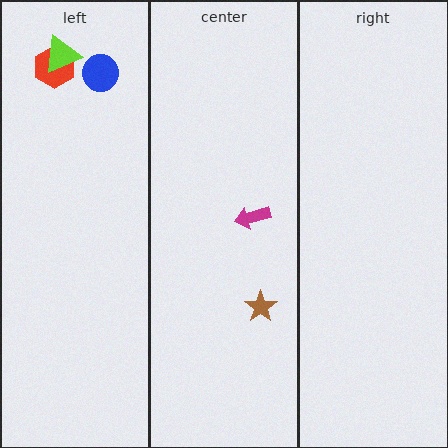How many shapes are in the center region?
2.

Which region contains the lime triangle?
The left region.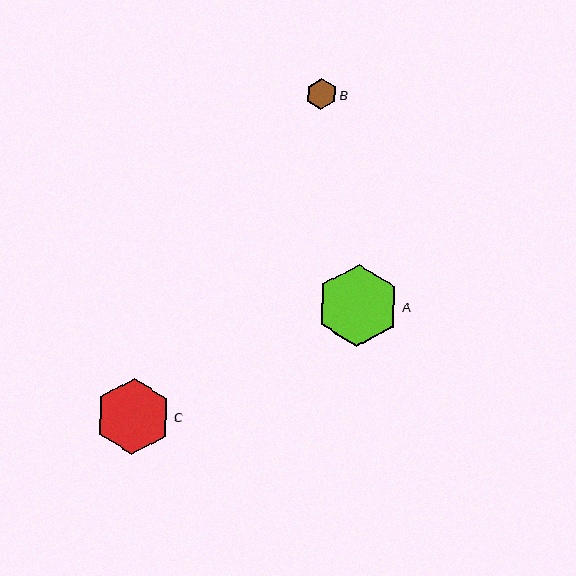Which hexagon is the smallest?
Hexagon B is the smallest with a size of approximately 31 pixels.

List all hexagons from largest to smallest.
From largest to smallest: A, C, B.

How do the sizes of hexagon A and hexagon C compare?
Hexagon A and hexagon C are approximately the same size.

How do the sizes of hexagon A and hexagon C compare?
Hexagon A and hexagon C are approximately the same size.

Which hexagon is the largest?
Hexagon A is the largest with a size of approximately 82 pixels.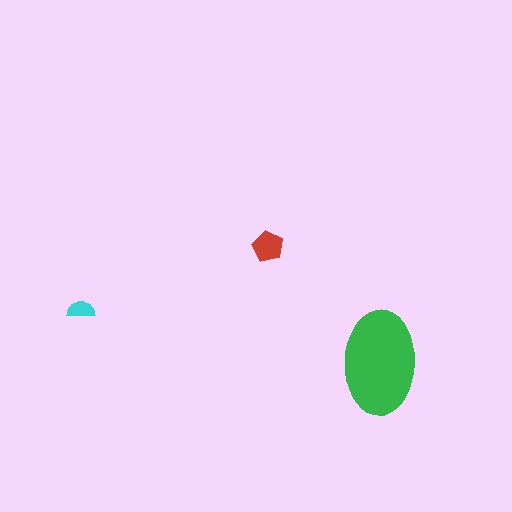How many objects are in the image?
There are 3 objects in the image.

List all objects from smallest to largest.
The cyan semicircle, the red pentagon, the green ellipse.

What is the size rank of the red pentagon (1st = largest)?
2nd.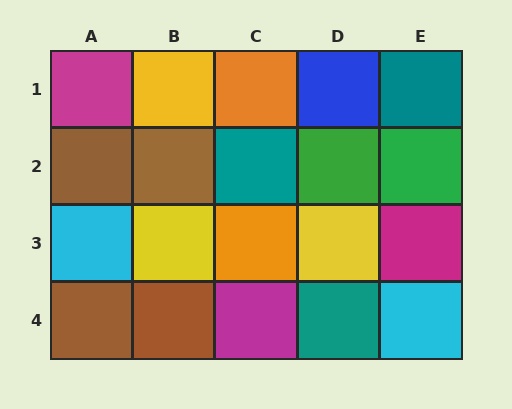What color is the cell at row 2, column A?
Brown.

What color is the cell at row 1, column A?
Magenta.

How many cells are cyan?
2 cells are cyan.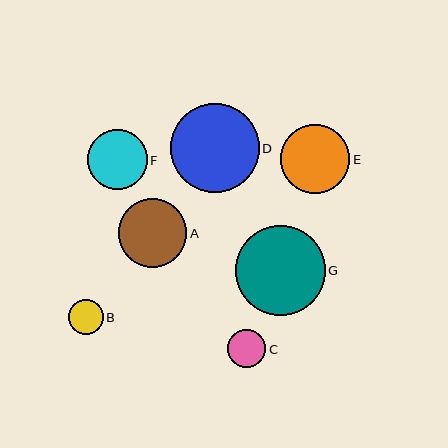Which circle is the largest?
Circle G is the largest with a size of approximately 89 pixels.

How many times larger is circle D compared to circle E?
Circle D is approximately 1.3 times the size of circle E.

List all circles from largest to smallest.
From largest to smallest: G, D, E, A, F, C, B.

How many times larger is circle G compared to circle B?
Circle G is approximately 2.6 times the size of circle B.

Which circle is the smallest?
Circle B is the smallest with a size of approximately 35 pixels.